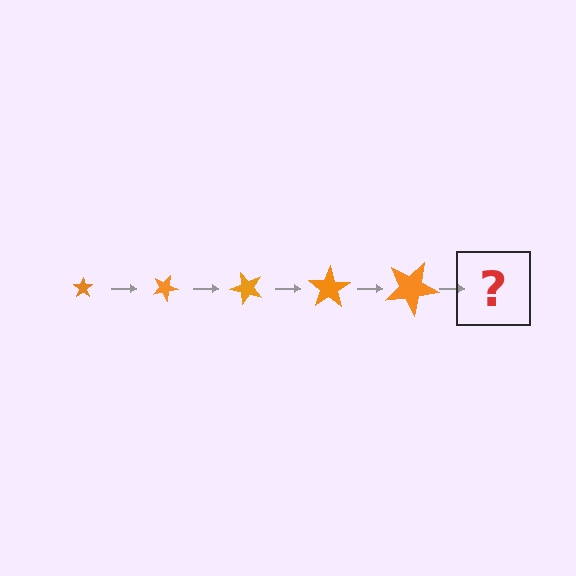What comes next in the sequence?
The next element should be a star, larger than the previous one and rotated 125 degrees from the start.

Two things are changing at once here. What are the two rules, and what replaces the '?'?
The two rules are that the star grows larger each step and it rotates 25 degrees each step. The '?' should be a star, larger than the previous one and rotated 125 degrees from the start.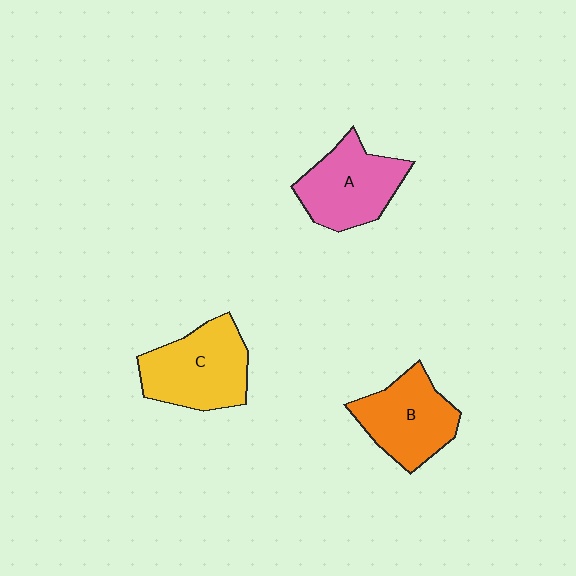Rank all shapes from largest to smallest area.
From largest to smallest: C (yellow), A (pink), B (orange).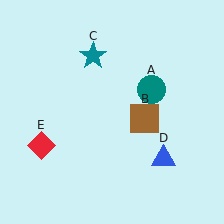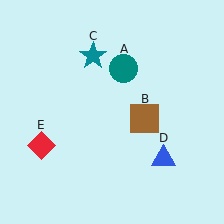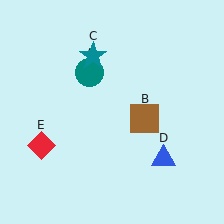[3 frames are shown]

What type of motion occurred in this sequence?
The teal circle (object A) rotated counterclockwise around the center of the scene.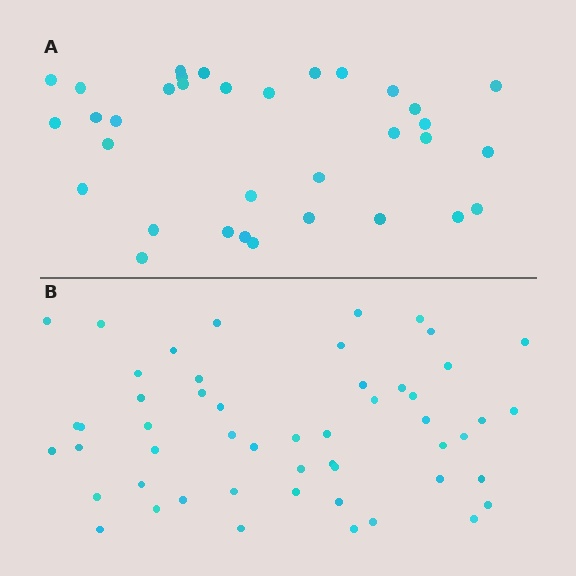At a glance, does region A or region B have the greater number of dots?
Region B (the bottom region) has more dots.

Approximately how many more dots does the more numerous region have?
Region B has approximately 20 more dots than region A.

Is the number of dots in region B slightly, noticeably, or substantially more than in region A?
Region B has substantially more. The ratio is roughly 1.5 to 1.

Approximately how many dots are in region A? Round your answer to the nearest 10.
About 30 dots. (The exact count is 34, which rounds to 30.)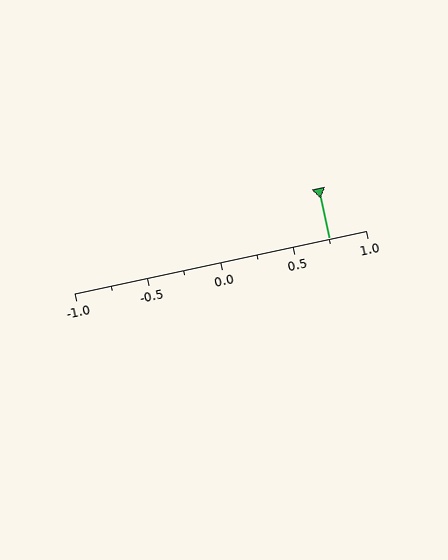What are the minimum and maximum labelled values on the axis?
The axis runs from -1.0 to 1.0.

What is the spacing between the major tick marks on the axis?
The major ticks are spaced 0.5 apart.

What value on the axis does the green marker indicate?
The marker indicates approximately 0.75.